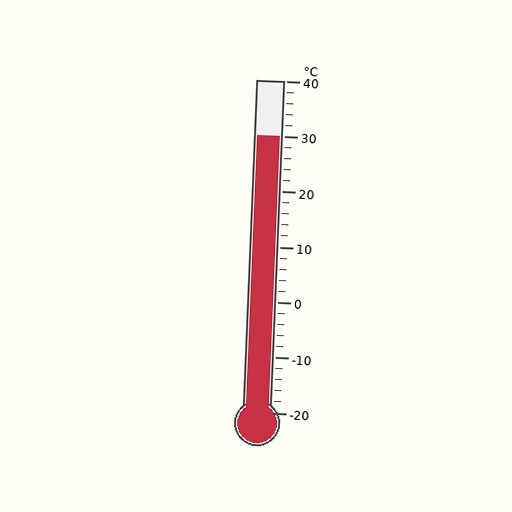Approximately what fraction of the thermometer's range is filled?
The thermometer is filled to approximately 85% of its range.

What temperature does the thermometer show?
The thermometer shows approximately 30°C.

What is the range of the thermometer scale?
The thermometer scale ranges from -20°C to 40°C.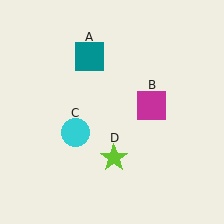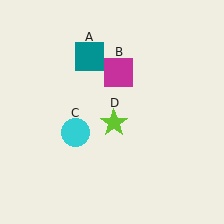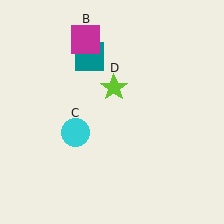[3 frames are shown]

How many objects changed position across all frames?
2 objects changed position: magenta square (object B), lime star (object D).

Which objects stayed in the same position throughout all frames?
Teal square (object A) and cyan circle (object C) remained stationary.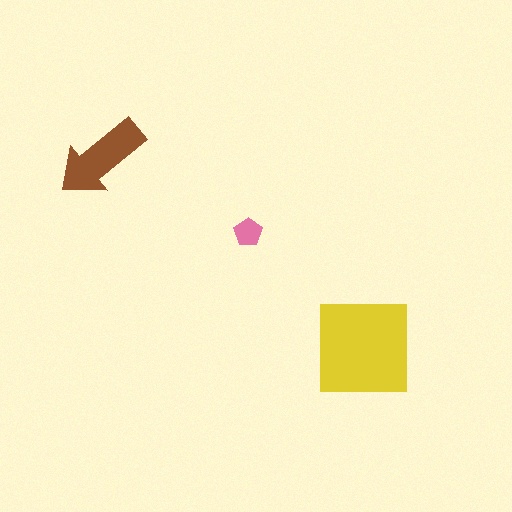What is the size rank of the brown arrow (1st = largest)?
2nd.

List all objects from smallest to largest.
The pink pentagon, the brown arrow, the yellow square.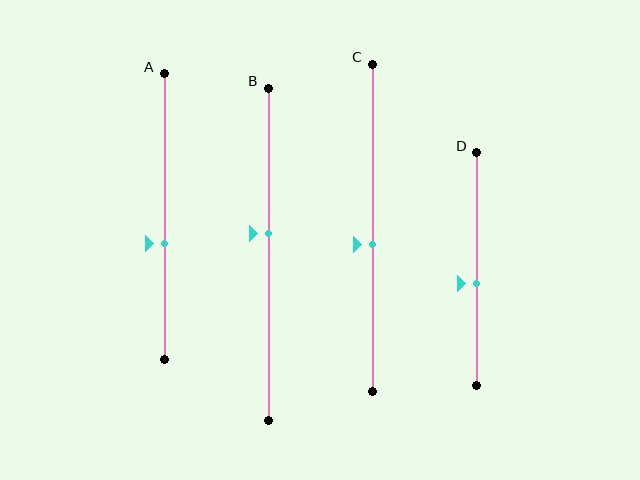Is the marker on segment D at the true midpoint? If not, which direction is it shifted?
No, the marker on segment D is shifted downward by about 6% of the segment length.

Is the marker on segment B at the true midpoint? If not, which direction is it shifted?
No, the marker on segment B is shifted upward by about 6% of the segment length.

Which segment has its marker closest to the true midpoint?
Segment C has its marker closest to the true midpoint.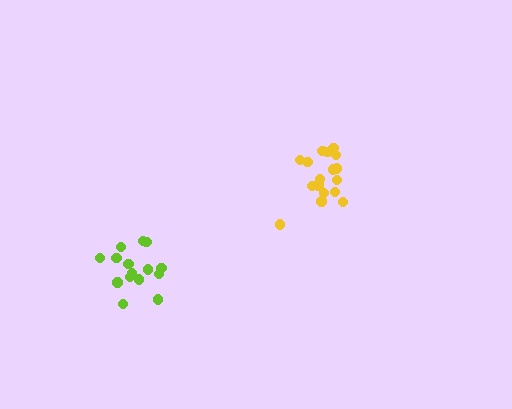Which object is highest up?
The yellow cluster is topmost.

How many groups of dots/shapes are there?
There are 2 groups.